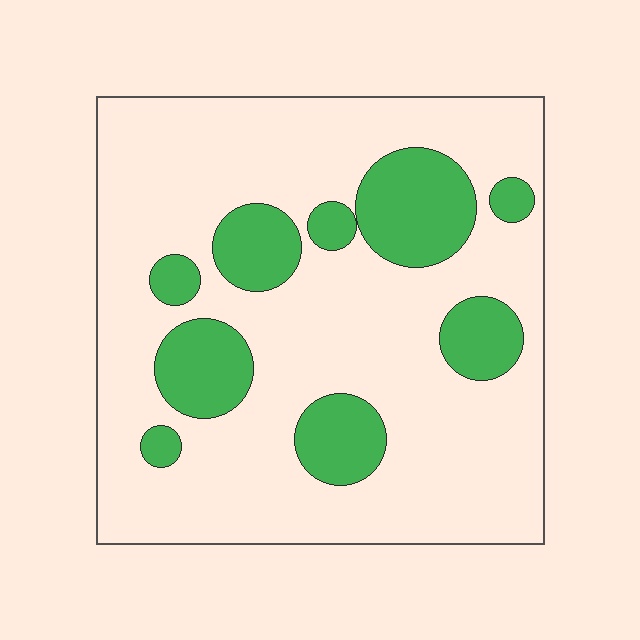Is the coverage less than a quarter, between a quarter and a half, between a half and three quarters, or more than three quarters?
Less than a quarter.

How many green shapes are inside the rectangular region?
9.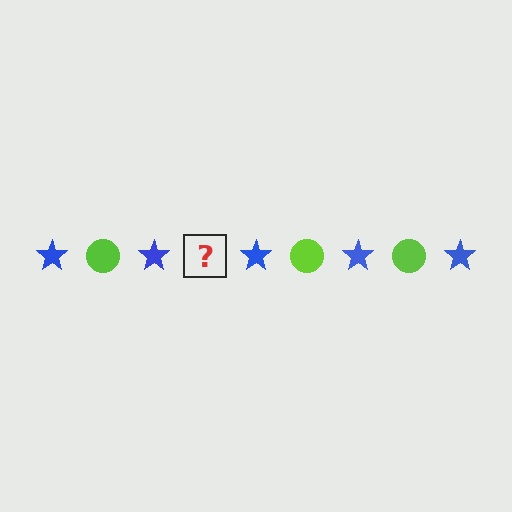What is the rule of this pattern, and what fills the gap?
The rule is that the pattern alternates between blue star and lime circle. The gap should be filled with a lime circle.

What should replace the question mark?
The question mark should be replaced with a lime circle.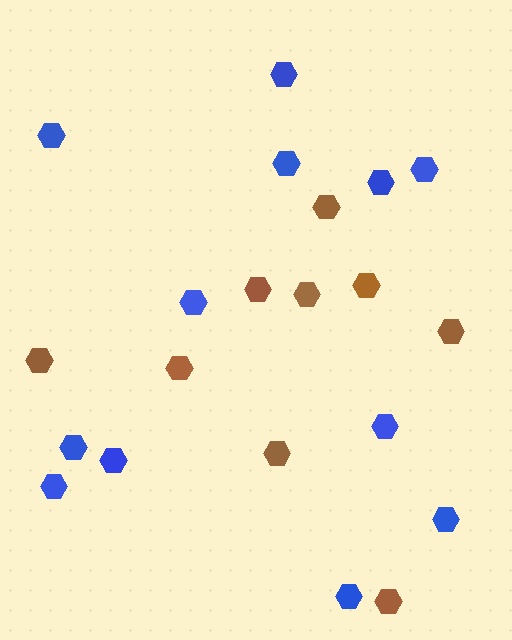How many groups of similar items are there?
There are 2 groups: one group of brown hexagons (9) and one group of blue hexagons (12).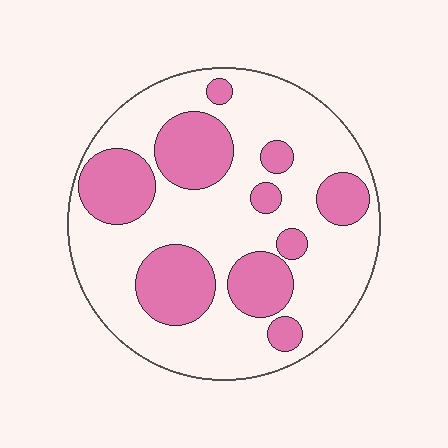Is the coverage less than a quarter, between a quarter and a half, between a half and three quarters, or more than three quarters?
Between a quarter and a half.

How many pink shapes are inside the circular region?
10.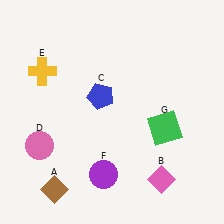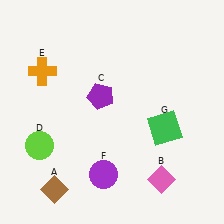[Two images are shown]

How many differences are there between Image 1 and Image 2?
There are 3 differences between the two images.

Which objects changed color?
C changed from blue to purple. D changed from pink to lime. E changed from yellow to orange.